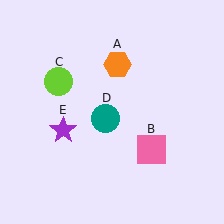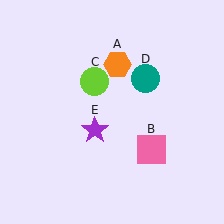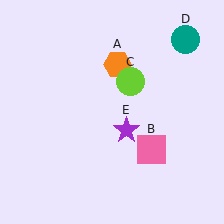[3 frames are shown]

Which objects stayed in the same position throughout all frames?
Orange hexagon (object A) and pink square (object B) remained stationary.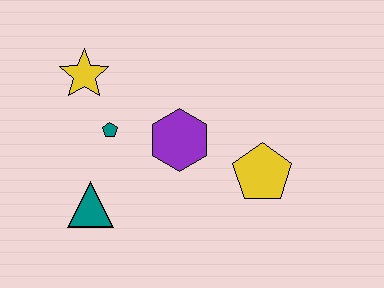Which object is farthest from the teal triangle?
The yellow pentagon is farthest from the teal triangle.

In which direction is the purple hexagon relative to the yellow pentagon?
The purple hexagon is to the left of the yellow pentagon.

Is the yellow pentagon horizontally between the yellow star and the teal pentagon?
No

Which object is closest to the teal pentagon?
The yellow star is closest to the teal pentagon.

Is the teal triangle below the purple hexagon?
Yes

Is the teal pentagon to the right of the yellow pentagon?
No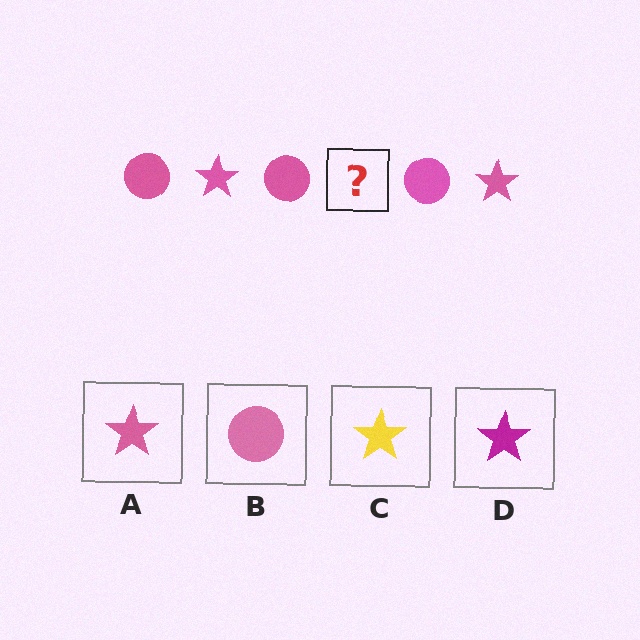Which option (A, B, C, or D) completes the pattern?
A.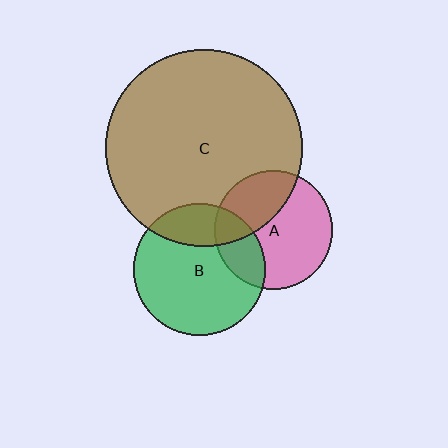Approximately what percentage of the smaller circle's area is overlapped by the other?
Approximately 35%.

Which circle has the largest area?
Circle C (brown).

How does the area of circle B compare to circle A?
Approximately 1.3 times.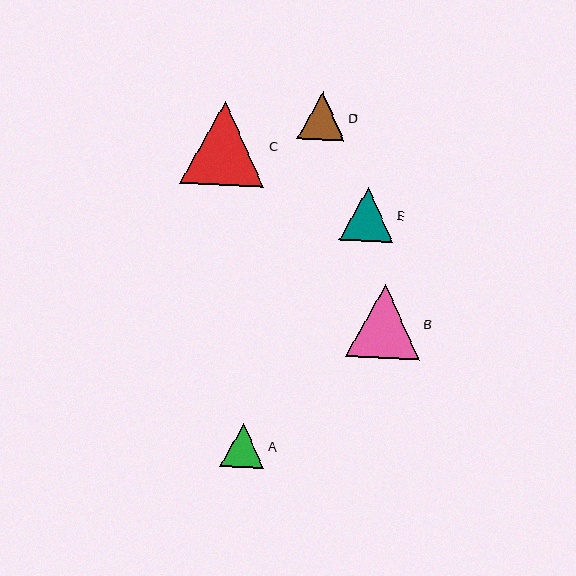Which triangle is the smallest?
Triangle A is the smallest with a size of approximately 44 pixels.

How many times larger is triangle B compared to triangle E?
Triangle B is approximately 1.4 times the size of triangle E.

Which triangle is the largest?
Triangle C is the largest with a size of approximately 84 pixels.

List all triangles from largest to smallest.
From largest to smallest: C, B, E, D, A.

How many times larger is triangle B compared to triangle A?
Triangle B is approximately 1.7 times the size of triangle A.